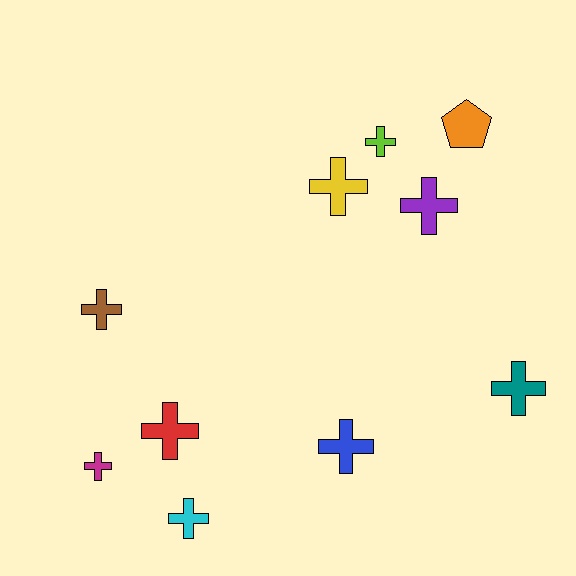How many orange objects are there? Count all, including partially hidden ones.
There is 1 orange object.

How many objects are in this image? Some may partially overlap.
There are 10 objects.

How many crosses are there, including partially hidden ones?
There are 9 crosses.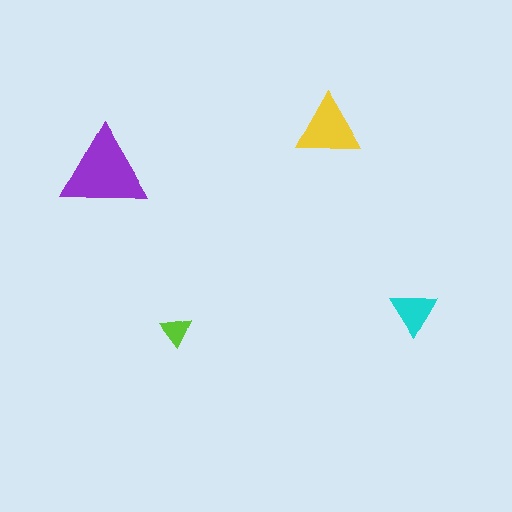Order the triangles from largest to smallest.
the purple one, the yellow one, the cyan one, the lime one.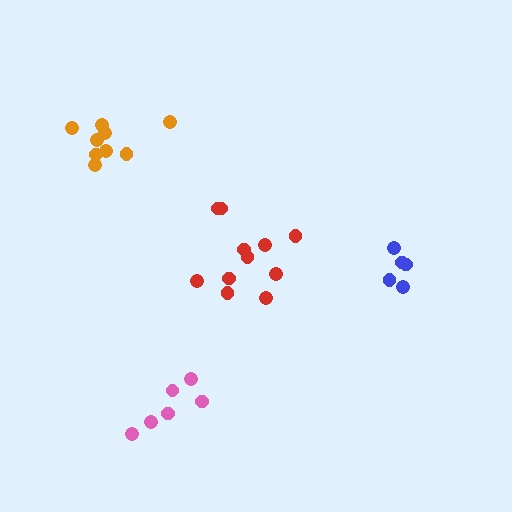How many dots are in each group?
Group 1: 6 dots, Group 2: 5 dots, Group 3: 9 dots, Group 4: 11 dots (31 total).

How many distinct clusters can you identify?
There are 4 distinct clusters.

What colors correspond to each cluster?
The clusters are colored: pink, blue, orange, red.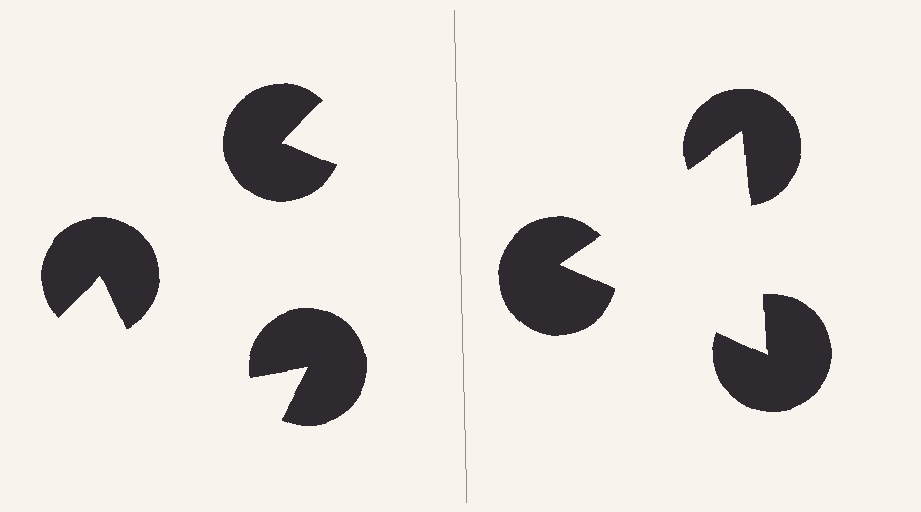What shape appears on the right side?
An illusory triangle.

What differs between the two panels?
The pac-man discs are positioned identically on both sides; only the wedge orientations differ. On the right they align to a triangle; on the left they are misaligned.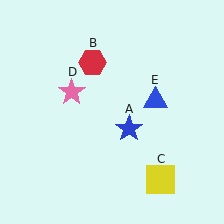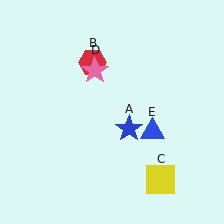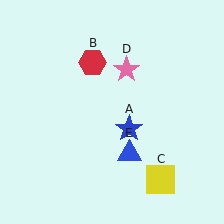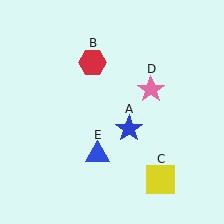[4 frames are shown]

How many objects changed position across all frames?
2 objects changed position: pink star (object D), blue triangle (object E).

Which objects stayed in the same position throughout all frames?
Blue star (object A) and red hexagon (object B) and yellow square (object C) remained stationary.